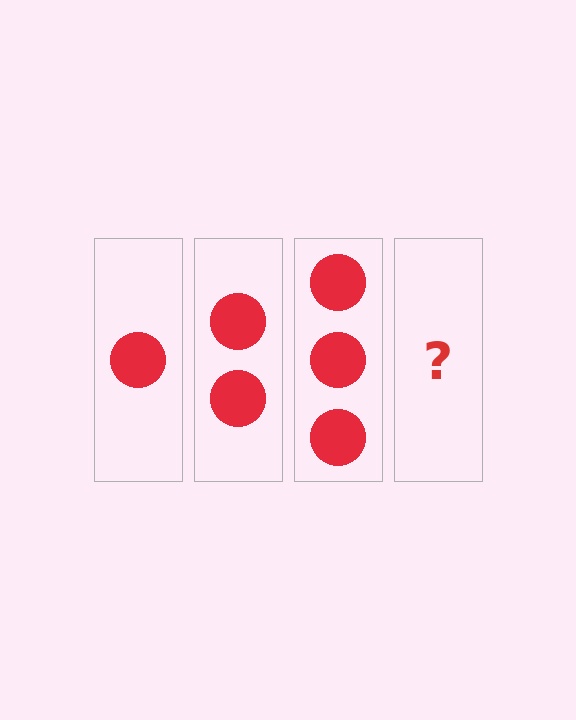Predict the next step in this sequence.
The next step is 4 circles.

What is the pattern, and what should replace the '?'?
The pattern is that each step adds one more circle. The '?' should be 4 circles.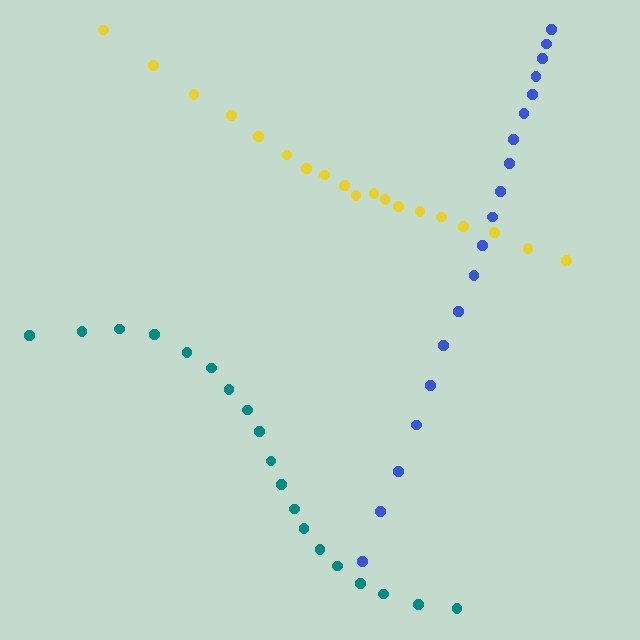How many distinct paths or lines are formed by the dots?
There are 3 distinct paths.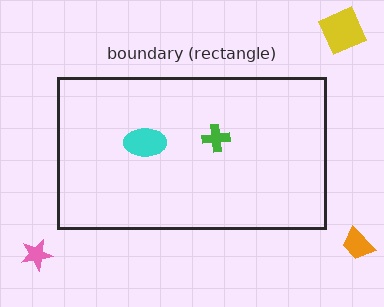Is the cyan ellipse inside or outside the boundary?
Inside.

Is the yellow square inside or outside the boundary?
Outside.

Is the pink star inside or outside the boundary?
Outside.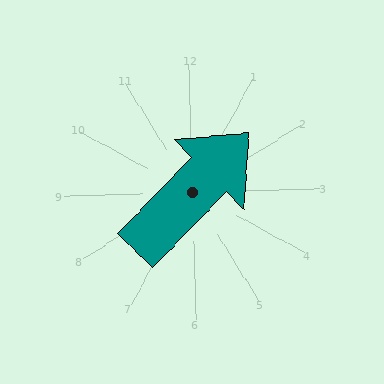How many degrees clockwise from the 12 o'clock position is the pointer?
Approximately 46 degrees.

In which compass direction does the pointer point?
Northeast.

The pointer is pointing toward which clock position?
Roughly 2 o'clock.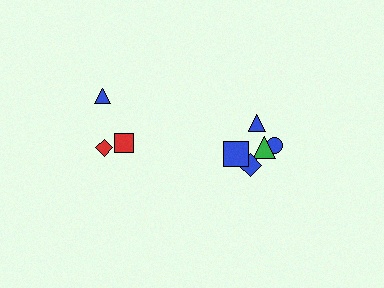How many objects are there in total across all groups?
There are 8 objects.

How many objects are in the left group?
There are 3 objects.